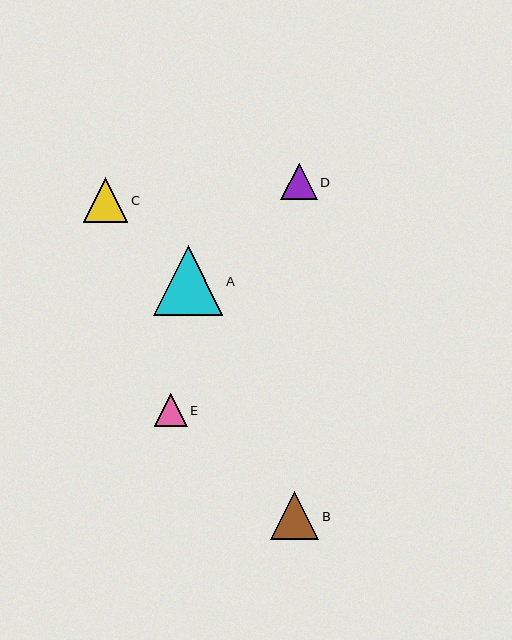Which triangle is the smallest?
Triangle E is the smallest with a size of approximately 33 pixels.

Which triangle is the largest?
Triangle A is the largest with a size of approximately 70 pixels.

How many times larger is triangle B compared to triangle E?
Triangle B is approximately 1.5 times the size of triangle E.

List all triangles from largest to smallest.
From largest to smallest: A, B, C, D, E.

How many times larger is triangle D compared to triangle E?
Triangle D is approximately 1.1 times the size of triangle E.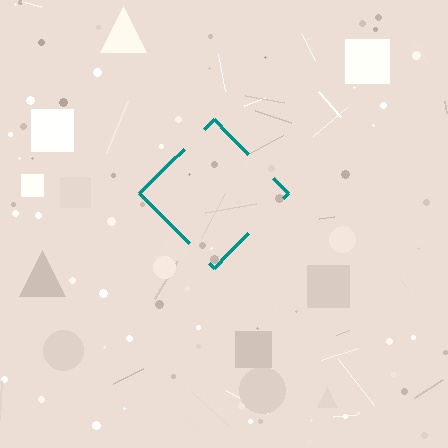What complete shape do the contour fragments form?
The contour fragments form a diamond.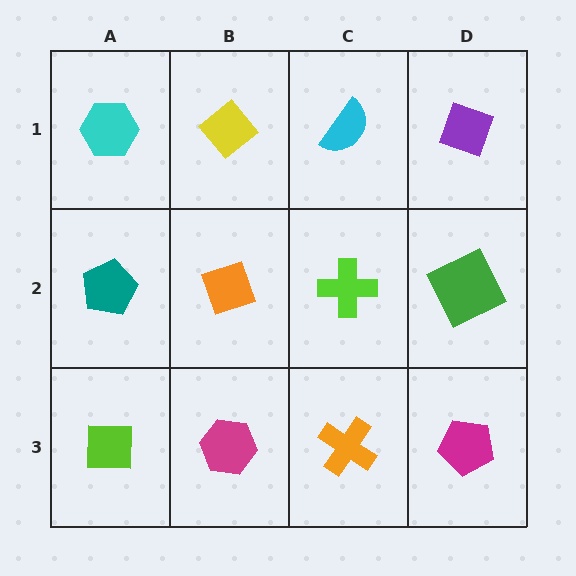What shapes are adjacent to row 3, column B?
An orange diamond (row 2, column B), a lime square (row 3, column A), an orange cross (row 3, column C).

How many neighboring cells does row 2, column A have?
3.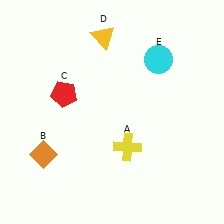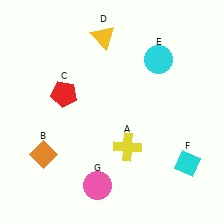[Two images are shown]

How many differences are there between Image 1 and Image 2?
There are 2 differences between the two images.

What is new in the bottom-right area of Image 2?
A cyan diamond (F) was added in the bottom-right area of Image 2.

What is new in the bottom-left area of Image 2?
A pink circle (G) was added in the bottom-left area of Image 2.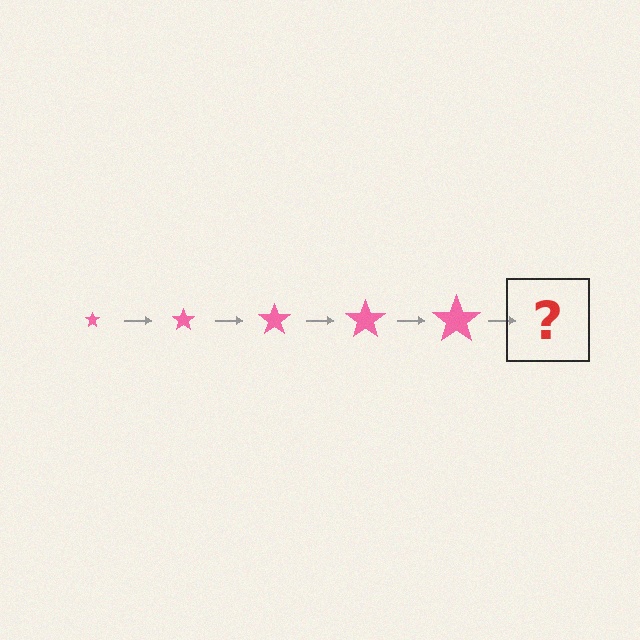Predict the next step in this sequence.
The next step is a pink star, larger than the previous one.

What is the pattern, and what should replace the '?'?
The pattern is that the star gets progressively larger each step. The '?' should be a pink star, larger than the previous one.